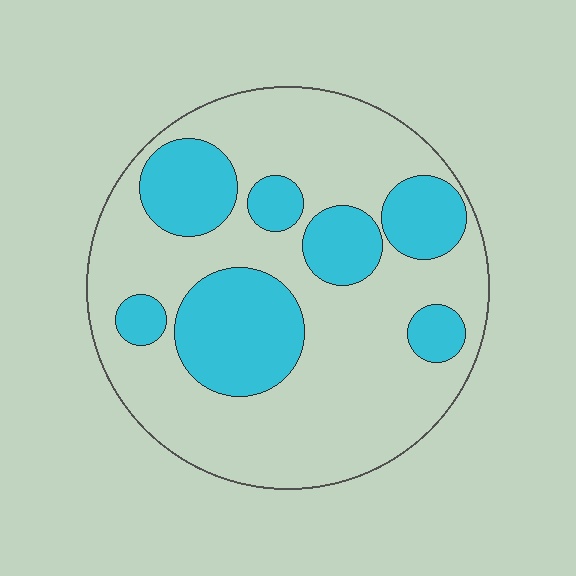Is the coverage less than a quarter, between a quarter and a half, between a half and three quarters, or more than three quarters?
Between a quarter and a half.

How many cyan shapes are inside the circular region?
7.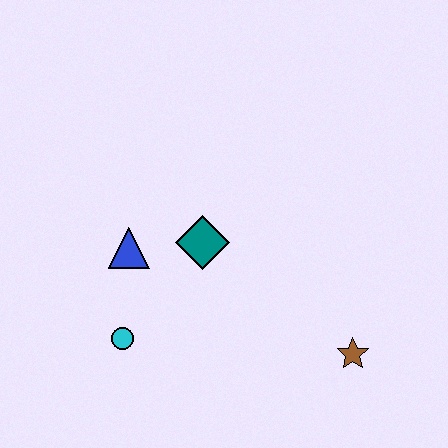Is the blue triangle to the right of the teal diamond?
No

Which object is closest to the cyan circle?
The blue triangle is closest to the cyan circle.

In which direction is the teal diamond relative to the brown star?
The teal diamond is to the left of the brown star.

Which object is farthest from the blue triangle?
The brown star is farthest from the blue triangle.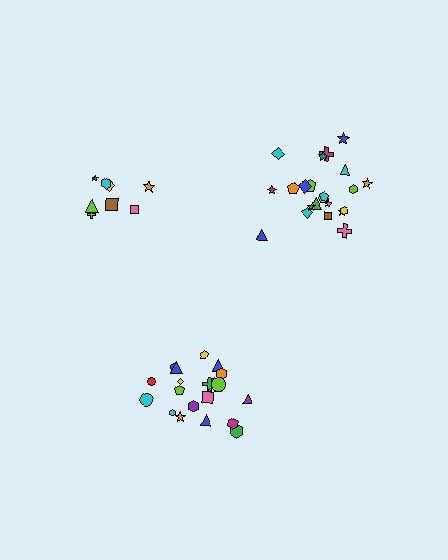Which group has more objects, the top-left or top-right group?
The top-right group.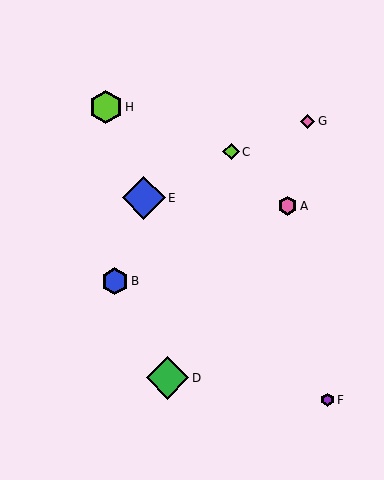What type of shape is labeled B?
Shape B is a blue hexagon.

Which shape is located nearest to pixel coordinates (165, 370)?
The green diamond (labeled D) at (167, 378) is nearest to that location.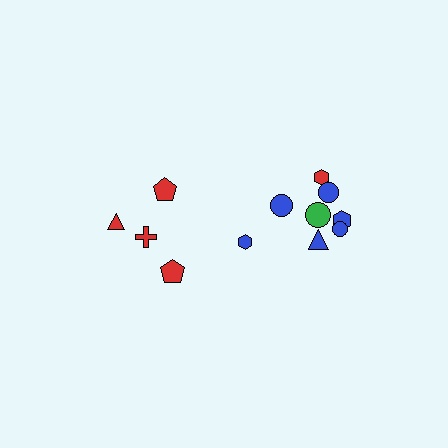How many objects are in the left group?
There are 4 objects.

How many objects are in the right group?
There are 8 objects.